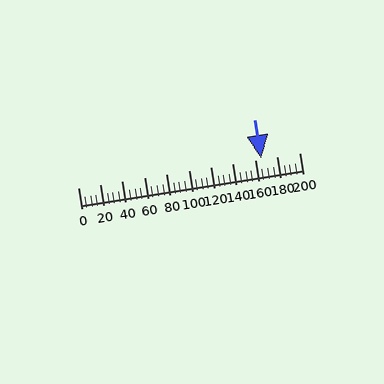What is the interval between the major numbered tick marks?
The major tick marks are spaced 20 units apart.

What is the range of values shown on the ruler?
The ruler shows values from 0 to 200.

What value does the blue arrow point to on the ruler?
The blue arrow points to approximately 166.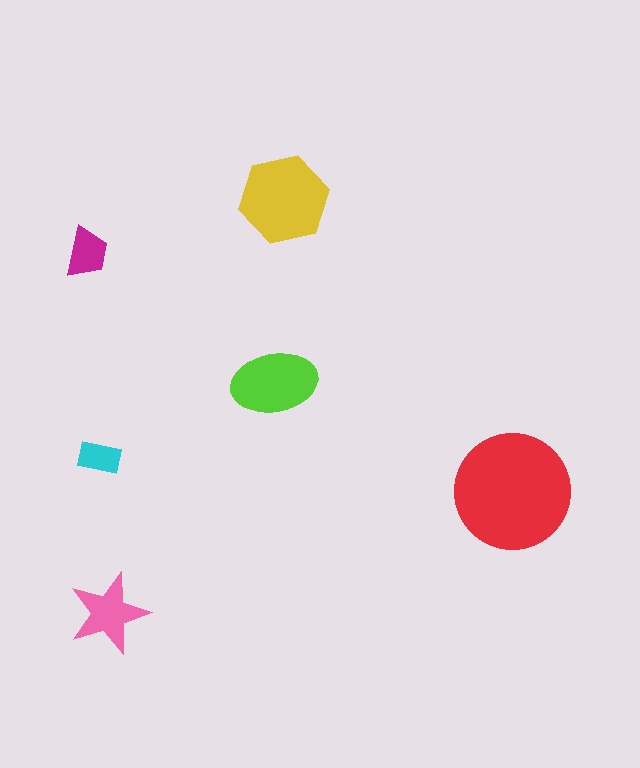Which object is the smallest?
The cyan rectangle.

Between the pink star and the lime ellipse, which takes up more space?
The lime ellipse.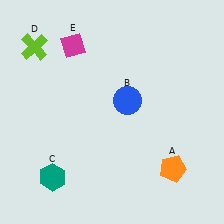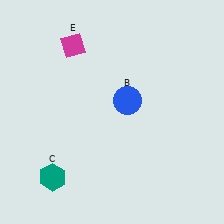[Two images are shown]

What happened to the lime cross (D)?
The lime cross (D) was removed in Image 2. It was in the top-left area of Image 1.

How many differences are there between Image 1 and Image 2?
There are 2 differences between the two images.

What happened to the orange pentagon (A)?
The orange pentagon (A) was removed in Image 2. It was in the bottom-right area of Image 1.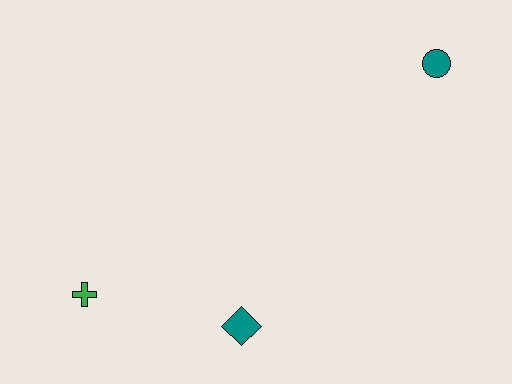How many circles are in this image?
There is 1 circle.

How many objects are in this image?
There are 3 objects.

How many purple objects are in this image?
There are no purple objects.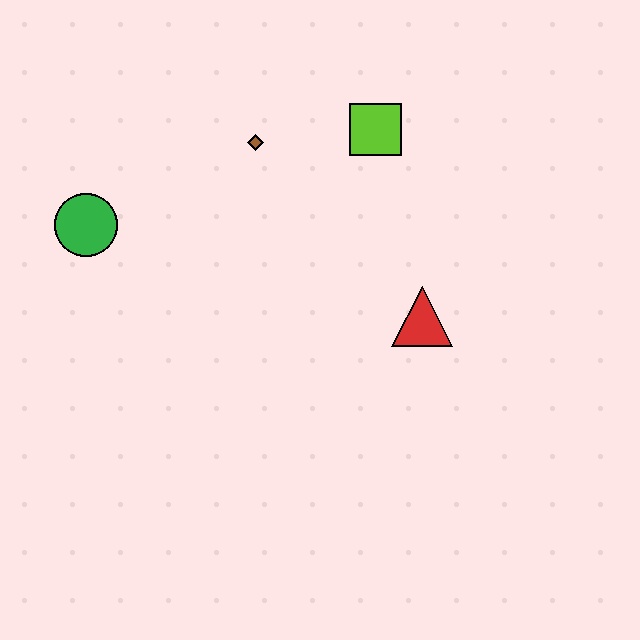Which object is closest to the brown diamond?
The lime square is closest to the brown diamond.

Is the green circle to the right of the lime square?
No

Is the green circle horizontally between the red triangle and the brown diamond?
No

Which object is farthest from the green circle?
The red triangle is farthest from the green circle.